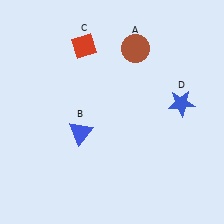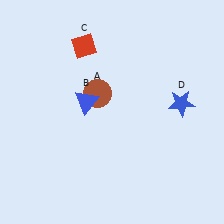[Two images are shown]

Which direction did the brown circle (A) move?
The brown circle (A) moved down.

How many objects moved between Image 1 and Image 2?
2 objects moved between the two images.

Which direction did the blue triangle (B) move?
The blue triangle (B) moved up.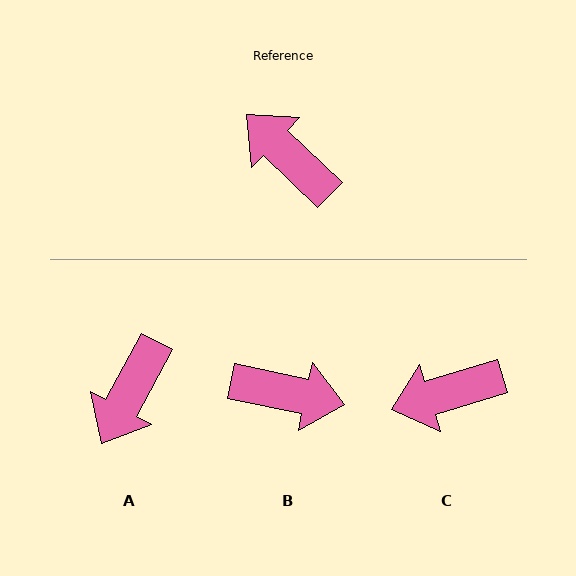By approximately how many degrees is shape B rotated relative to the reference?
Approximately 148 degrees clockwise.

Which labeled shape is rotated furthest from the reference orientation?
B, about 148 degrees away.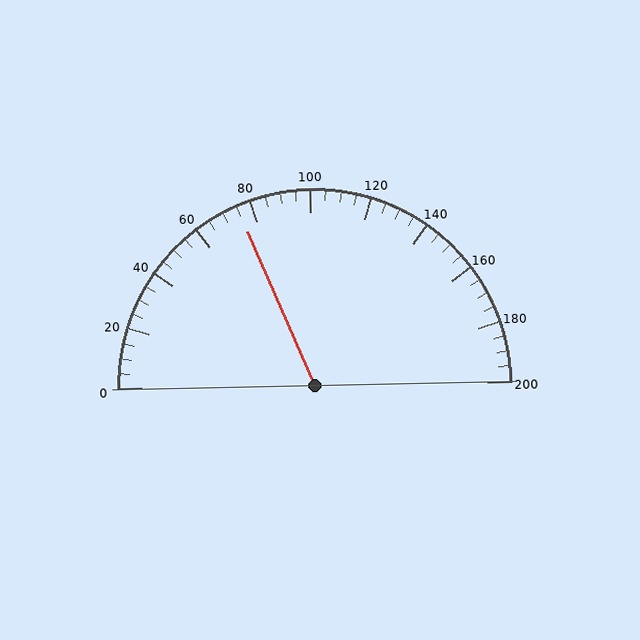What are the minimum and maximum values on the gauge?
The gauge ranges from 0 to 200.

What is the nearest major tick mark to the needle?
The nearest major tick mark is 80.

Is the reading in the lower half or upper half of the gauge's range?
The reading is in the lower half of the range (0 to 200).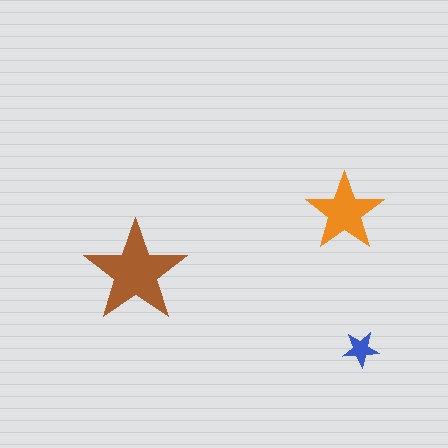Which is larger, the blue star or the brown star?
The brown one.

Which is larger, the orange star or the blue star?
The orange one.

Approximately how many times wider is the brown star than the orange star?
About 1.5 times wider.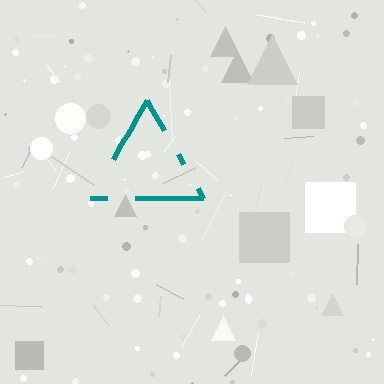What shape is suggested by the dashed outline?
The dashed outline suggests a triangle.